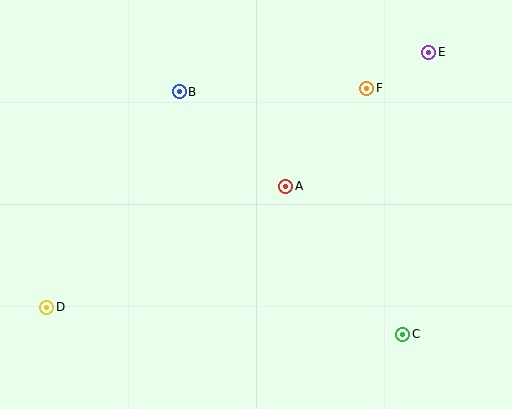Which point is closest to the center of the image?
Point A at (286, 186) is closest to the center.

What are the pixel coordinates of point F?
Point F is at (367, 88).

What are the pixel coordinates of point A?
Point A is at (286, 186).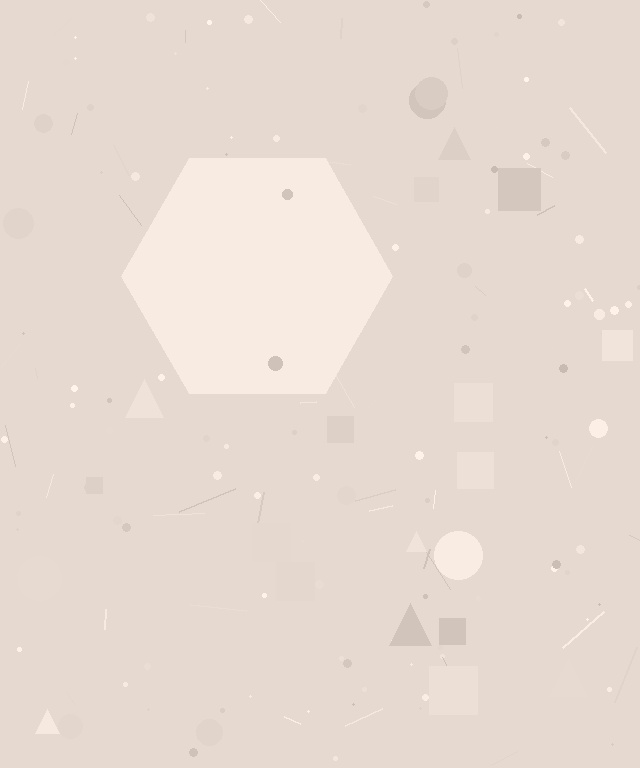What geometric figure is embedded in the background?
A hexagon is embedded in the background.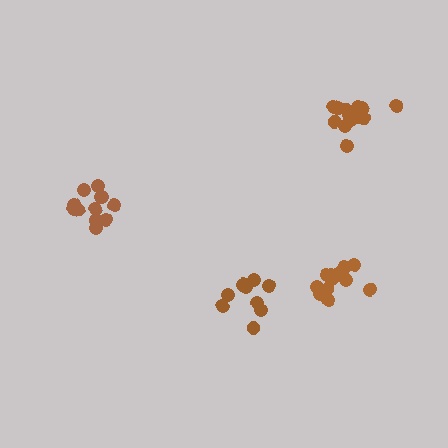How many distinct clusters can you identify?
There are 4 distinct clusters.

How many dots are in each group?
Group 1: 14 dots, Group 2: 9 dots, Group 3: 13 dots, Group 4: 14 dots (50 total).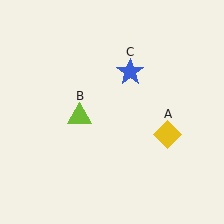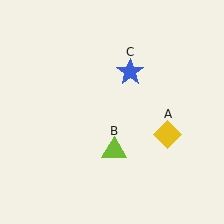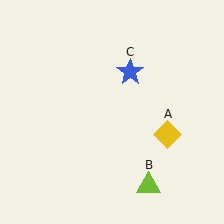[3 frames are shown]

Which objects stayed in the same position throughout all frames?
Yellow diamond (object A) and blue star (object C) remained stationary.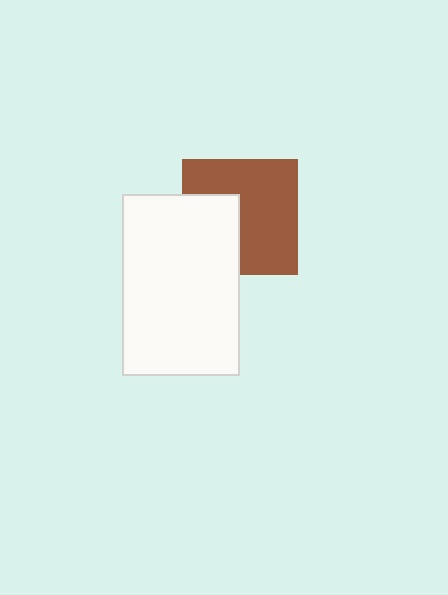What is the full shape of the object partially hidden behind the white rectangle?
The partially hidden object is a brown square.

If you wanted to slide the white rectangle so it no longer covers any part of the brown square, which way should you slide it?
Slide it left — that is the most direct way to separate the two shapes.